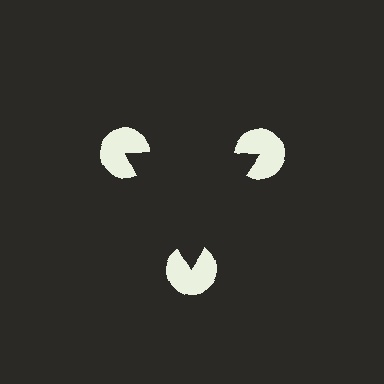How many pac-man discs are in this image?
There are 3 — one at each vertex of the illusory triangle.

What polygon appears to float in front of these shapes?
An illusory triangle — its edges are inferred from the aligned wedge cuts in the pac-man discs, not physically drawn.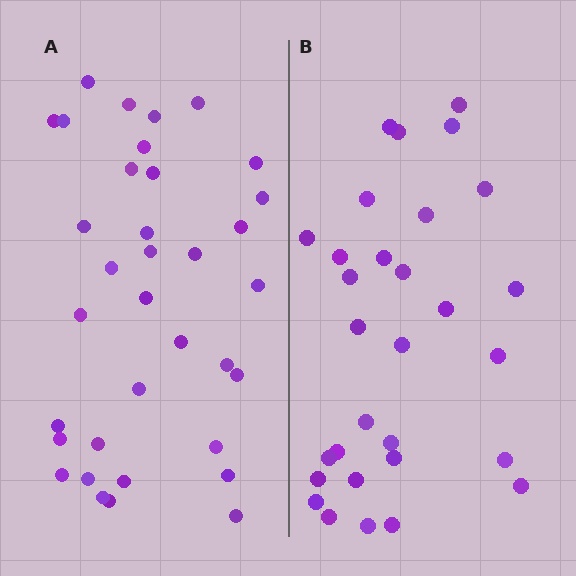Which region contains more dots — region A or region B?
Region A (the left region) has more dots.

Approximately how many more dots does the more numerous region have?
Region A has about 5 more dots than region B.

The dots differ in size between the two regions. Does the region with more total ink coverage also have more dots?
No. Region B has more total ink coverage because its dots are larger, but region A actually contains more individual dots. Total area can be misleading — the number of items is what matters here.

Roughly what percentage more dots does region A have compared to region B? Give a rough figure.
About 15% more.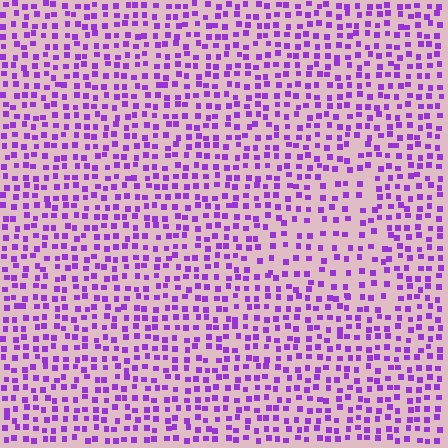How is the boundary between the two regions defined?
The boundary is defined by a change in element density (approximately 1.6x ratio). All elements are the same color, size, and shape.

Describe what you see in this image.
The image contains small purple elements arranged at two different densities. A triangle-shaped region is visible where the elements are less densely packed than the surrounding area.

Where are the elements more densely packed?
The elements are more densely packed outside the triangle boundary.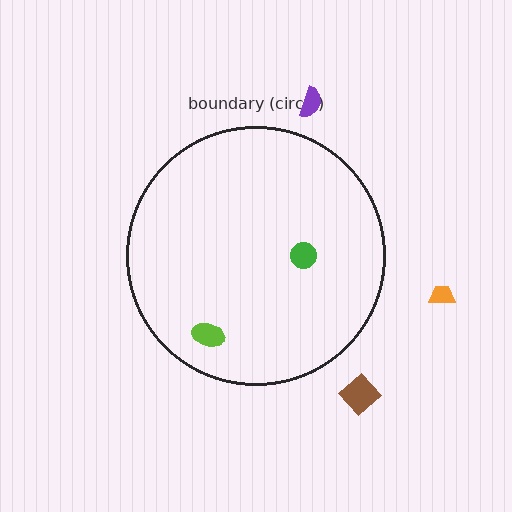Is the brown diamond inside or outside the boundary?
Outside.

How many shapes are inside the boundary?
2 inside, 3 outside.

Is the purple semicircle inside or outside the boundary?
Outside.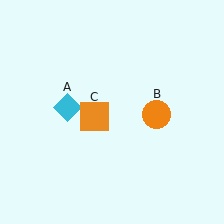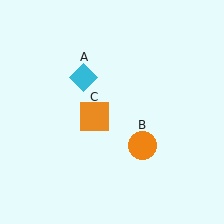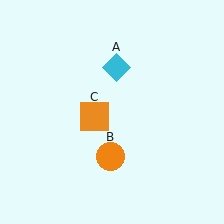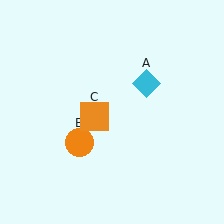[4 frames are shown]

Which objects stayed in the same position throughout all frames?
Orange square (object C) remained stationary.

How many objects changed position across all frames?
2 objects changed position: cyan diamond (object A), orange circle (object B).